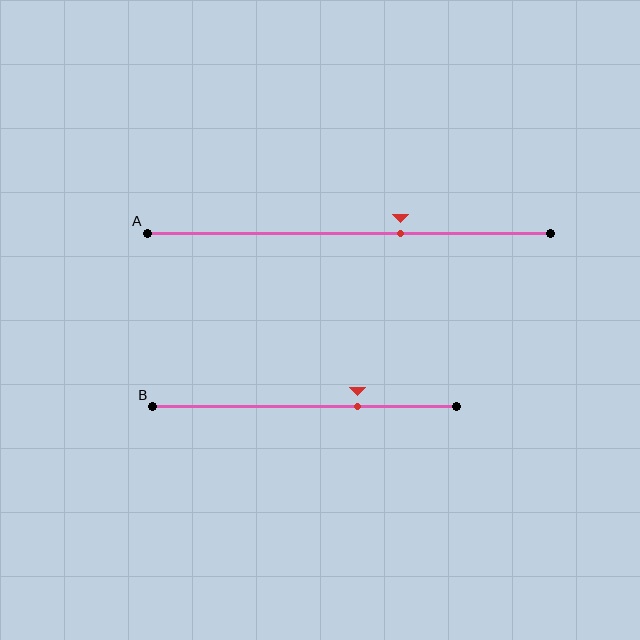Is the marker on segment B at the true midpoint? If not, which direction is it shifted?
No, the marker on segment B is shifted to the right by about 17% of the segment length.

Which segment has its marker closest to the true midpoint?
Segment A has its marker closest to the true midpoint.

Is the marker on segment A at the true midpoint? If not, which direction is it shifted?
No, the marker on segment A is shifted to the right by about 13% of the segment length.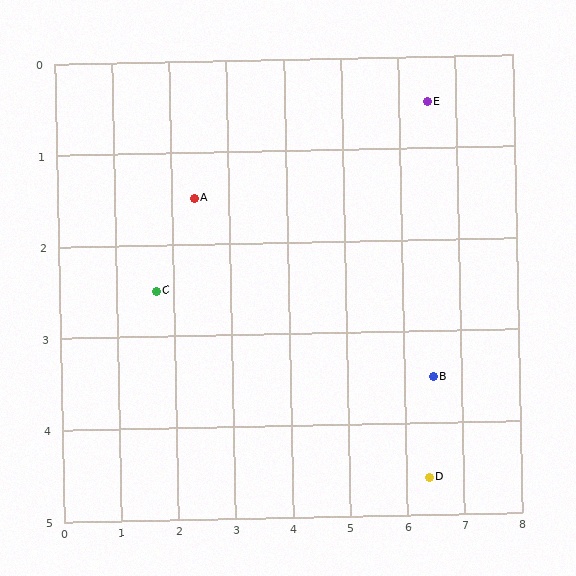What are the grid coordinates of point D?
Point D is at approximately (6.4, 4.6).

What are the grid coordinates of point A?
Point A is at approximately (2.4, 1.5).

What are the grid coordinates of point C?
Point C is at approximately (1.7, 2.5).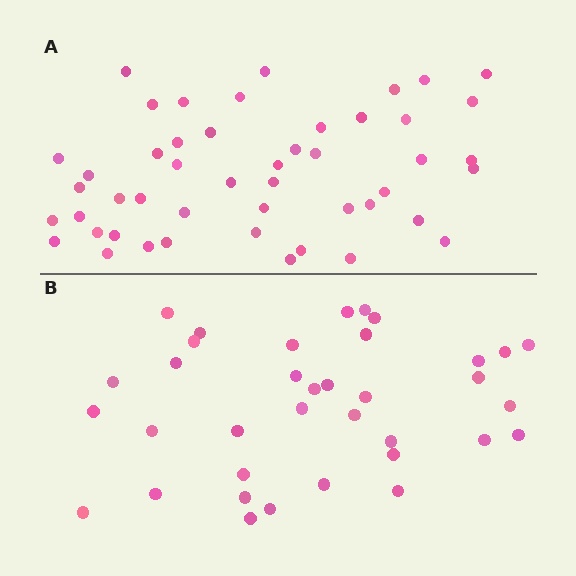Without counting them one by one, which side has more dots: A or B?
Region A (the top region) has more dots.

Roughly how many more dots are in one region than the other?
Region A has roughly 12 or so more dots than region B.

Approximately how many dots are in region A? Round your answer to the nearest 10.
About 50 dots. (The exact count is 48, which rounds to 50.)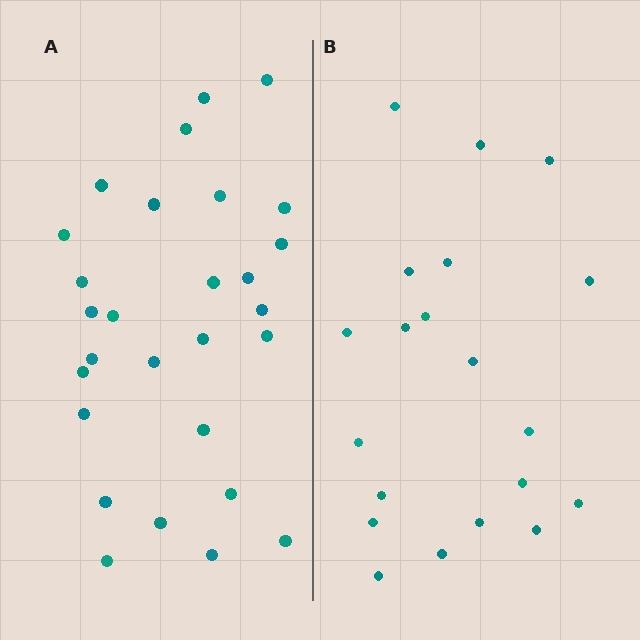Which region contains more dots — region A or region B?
Region A (the left region) has more dots.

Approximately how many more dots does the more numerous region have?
Region A has roughly 8 or so more dots than region B.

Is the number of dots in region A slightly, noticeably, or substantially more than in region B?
Region A has noticeably more, but not dramatically so. The ratio is roughly 1.4 to 1.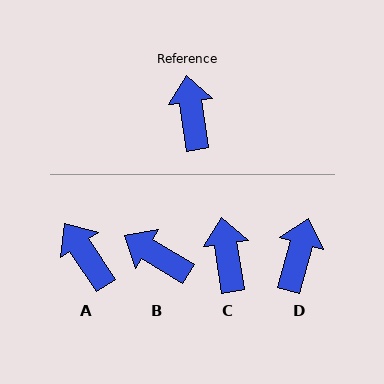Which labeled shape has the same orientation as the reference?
C.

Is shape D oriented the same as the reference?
No, it is off by about 24 degrees.